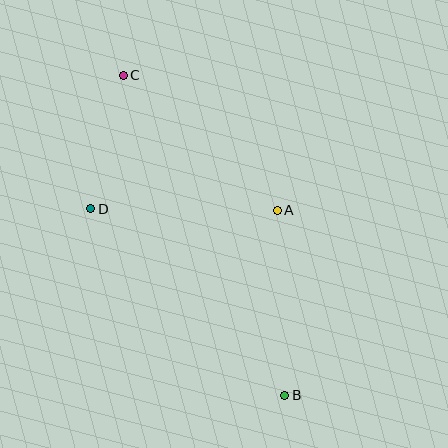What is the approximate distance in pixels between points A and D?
The distance between A and D is approximately 186 pixels.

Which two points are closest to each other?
Points C and D are closest to each other.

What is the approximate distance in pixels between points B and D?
The distance between B and D is approximately 269 pixels.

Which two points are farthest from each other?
Points B and C are farthest from each other.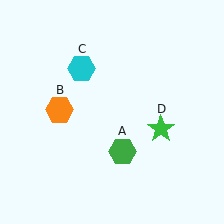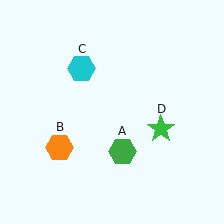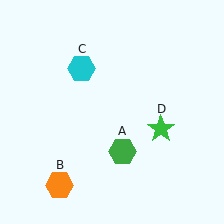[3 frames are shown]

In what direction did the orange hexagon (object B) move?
The orange hexagon (object B) moved down.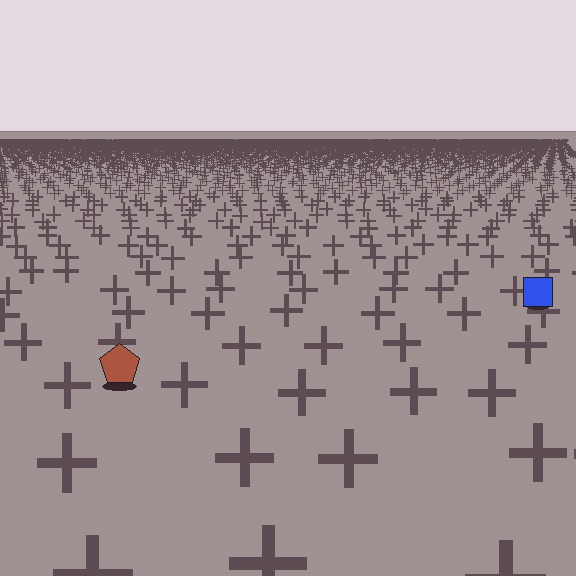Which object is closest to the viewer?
The brown pentagon is closest. The texture marks near it are larger and more spread out.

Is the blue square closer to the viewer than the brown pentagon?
No. The brown pentagon is closer — you can tell from the texture gradient: the ground texture is coarser near it.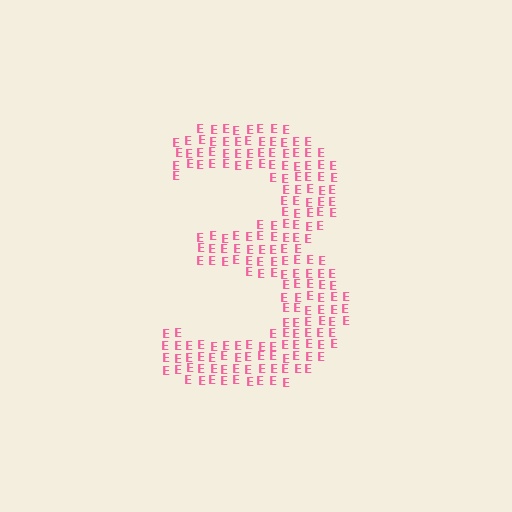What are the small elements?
The small elements are letter E's.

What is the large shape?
The large shape is the digit 3.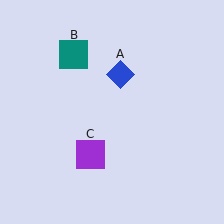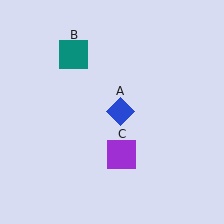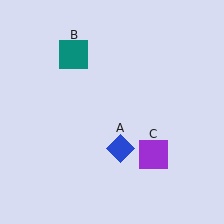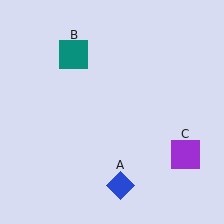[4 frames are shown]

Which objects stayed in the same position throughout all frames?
Teal square (object B) remained stationary.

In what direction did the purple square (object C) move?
The purple square (object C) moved right.